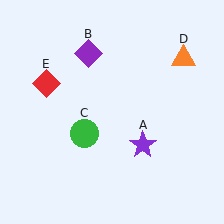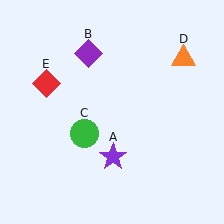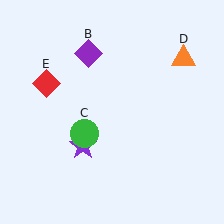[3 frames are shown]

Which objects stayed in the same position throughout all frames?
Purple diamond (object B) and green circle (object C) and orange triangle (object D) and red diamond (object E) remained stationary.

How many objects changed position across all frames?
1 object changed position: purple star (object A).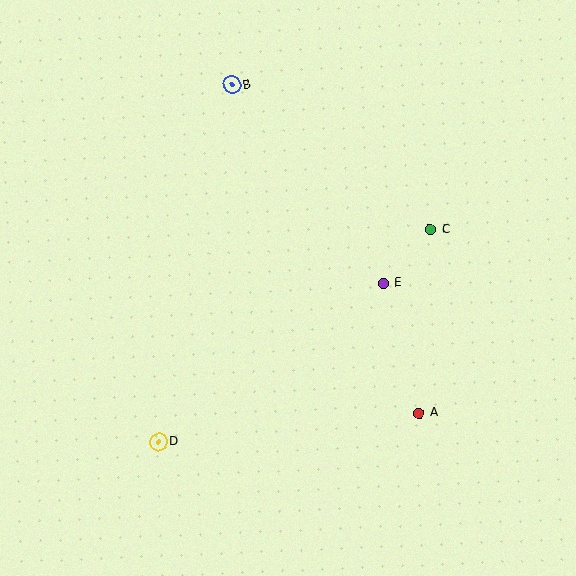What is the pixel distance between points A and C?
The distance between A and C is 184 pixels.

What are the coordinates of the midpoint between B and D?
The midpoint between B and D is at (195, 263).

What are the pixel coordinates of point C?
Point C is at (430, 230).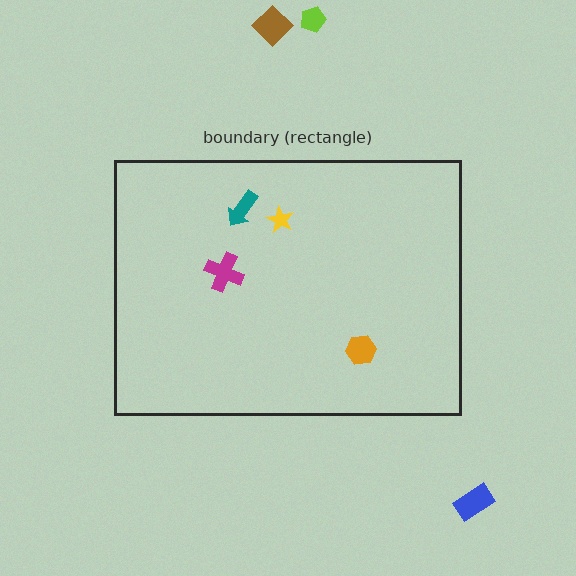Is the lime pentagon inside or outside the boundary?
Outside.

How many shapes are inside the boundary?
4 inside, 3 outside.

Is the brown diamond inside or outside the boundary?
Outside.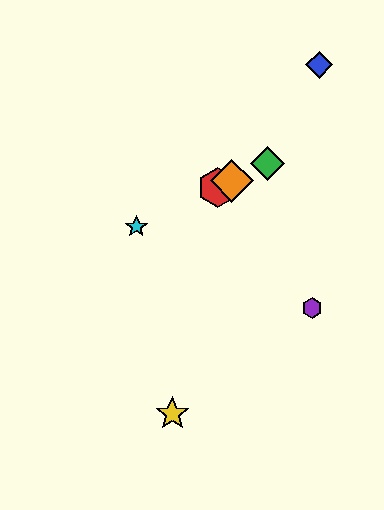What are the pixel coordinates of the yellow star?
The yellow star is at (173, 414).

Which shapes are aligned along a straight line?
The red hexagon, the green diamond, the orange diamond, the cyan star are aligned along a straight line.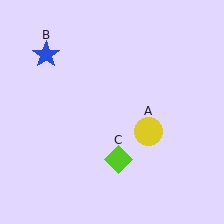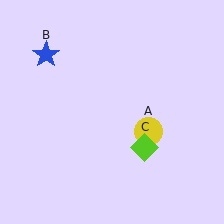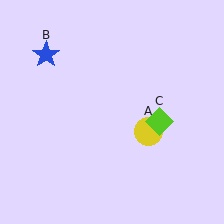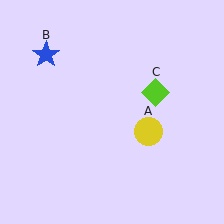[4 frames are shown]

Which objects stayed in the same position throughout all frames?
Yellow circle (object A) and blue star (object B) remained stationary.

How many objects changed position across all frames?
1 object changed position: lime diamond (object C).